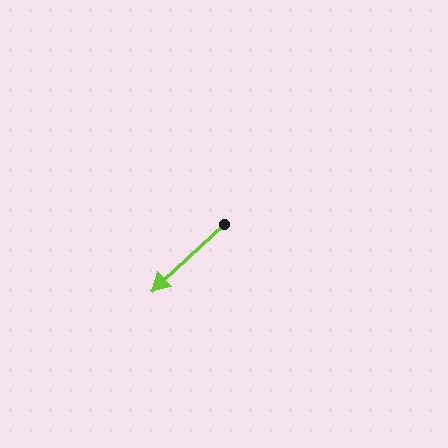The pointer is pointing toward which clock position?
Roughly 8 o'clock.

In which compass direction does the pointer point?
Southwest.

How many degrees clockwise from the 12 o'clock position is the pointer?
Approximately 227 degrees.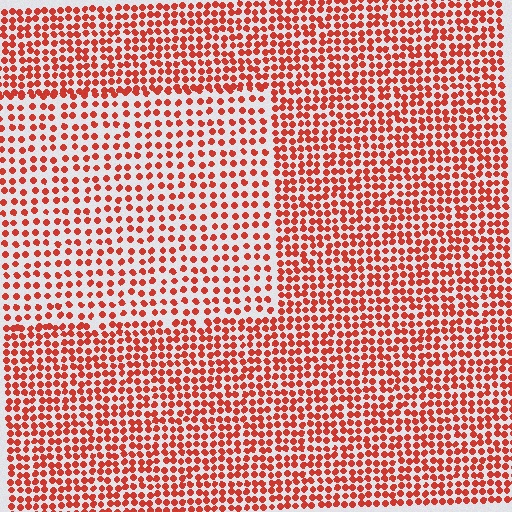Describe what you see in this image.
The image contains small red elements arranged at two different densities. A rectangle-shaped region is visible where the elements are less densely packed than the surrounding area.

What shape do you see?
I see a rectangle.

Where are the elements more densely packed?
The elements are more densely packed outside the rectangle boundary.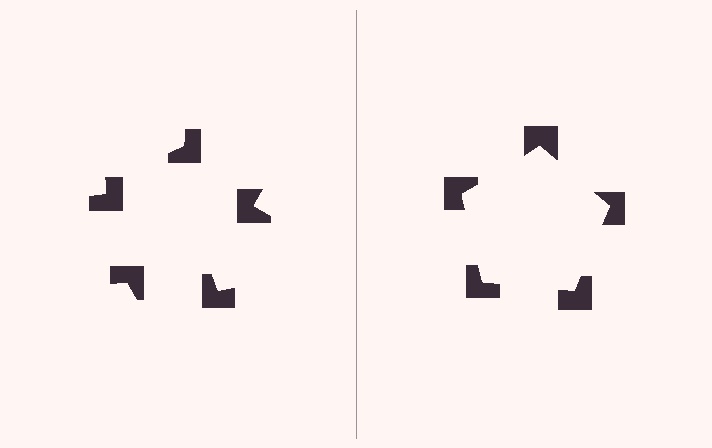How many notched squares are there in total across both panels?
10 — 5 on each side.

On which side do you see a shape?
An illusory pentagon appears on the right side. On the left side the wedge cuts are rotated, so no coherent shape forms.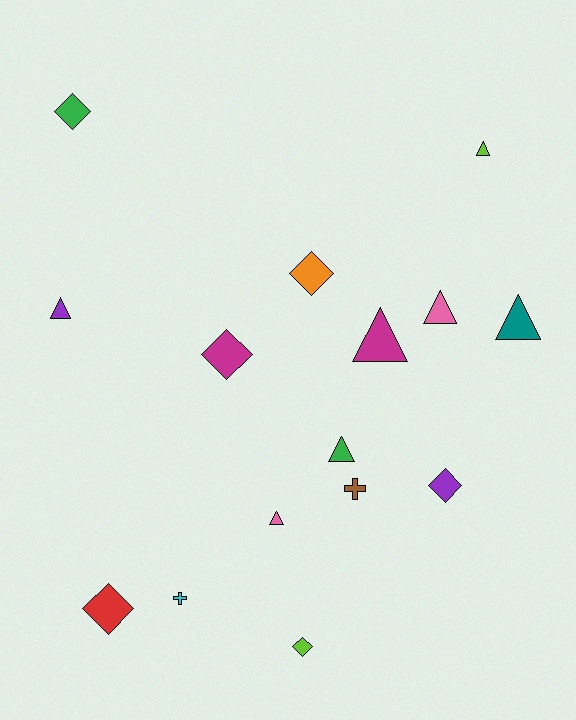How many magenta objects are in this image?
There are 2 magenta objects.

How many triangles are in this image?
There are 7 triangles.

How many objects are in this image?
There are 15 objects.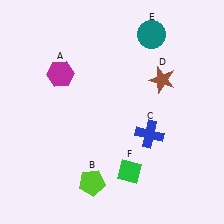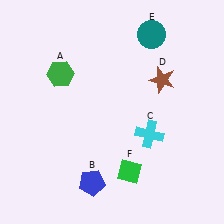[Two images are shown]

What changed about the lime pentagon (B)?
In Image 1, B is lime. In Image 2, it changed to blue.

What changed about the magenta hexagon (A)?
In Image 1, A is magenta. In Image 2, it changed to green.